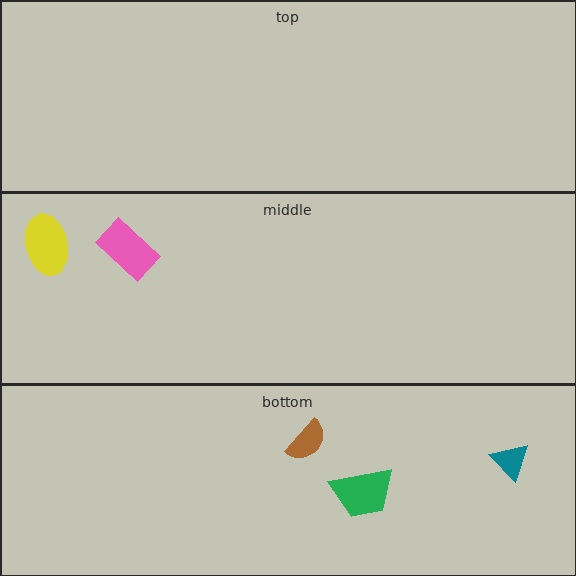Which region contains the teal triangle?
The bottom region.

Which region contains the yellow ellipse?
The middle region.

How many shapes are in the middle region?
2.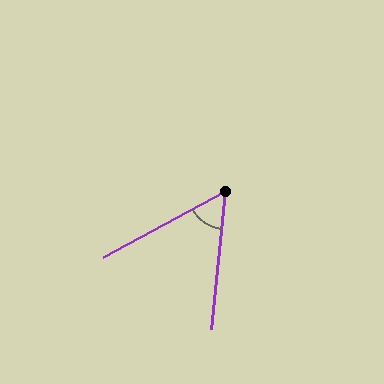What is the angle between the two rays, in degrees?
Approximately 56 degrees.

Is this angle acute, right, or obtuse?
It is acute.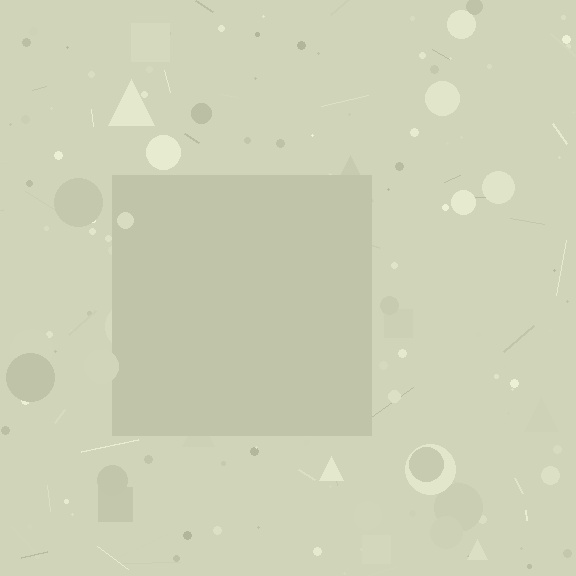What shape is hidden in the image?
A square is hidden in the image.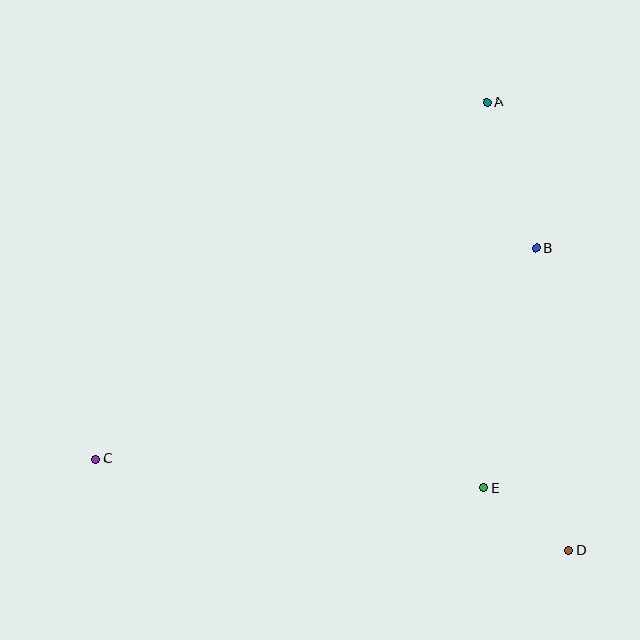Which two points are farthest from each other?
Points A and C are farthest from each other.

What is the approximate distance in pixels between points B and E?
The distance between B and E is approximately 245 pixels.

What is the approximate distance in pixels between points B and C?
The distance between B and C is approximately 488 pixels.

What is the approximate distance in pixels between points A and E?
The distance between A and E is approximately 386 pixels.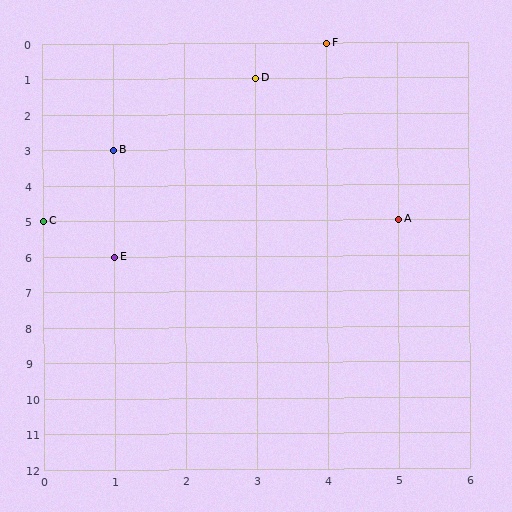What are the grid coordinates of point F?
Point F is at grid coordinates (4, 0).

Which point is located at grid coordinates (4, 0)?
Point F is at (4, 0).